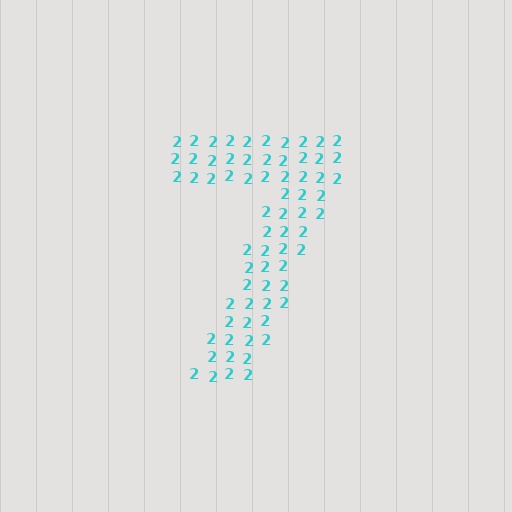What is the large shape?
The large shape is the digit 7.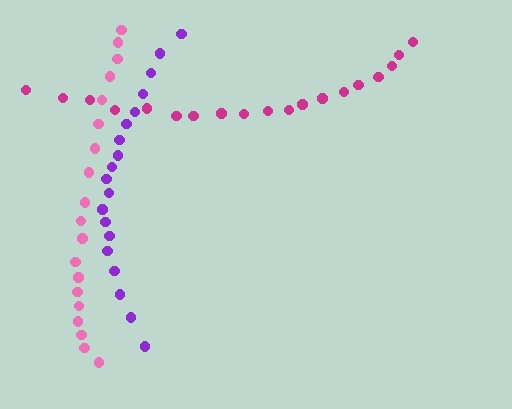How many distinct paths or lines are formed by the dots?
There are 3 distinct paths.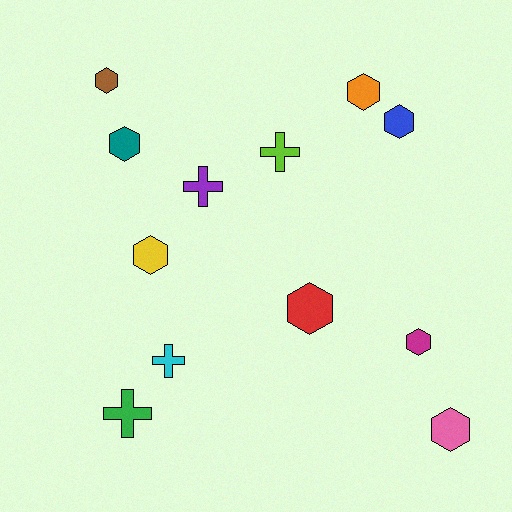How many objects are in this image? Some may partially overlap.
There are 12 objects.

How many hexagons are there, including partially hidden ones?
There are 8 hexagons.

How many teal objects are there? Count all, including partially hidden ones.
There is 1 teal object.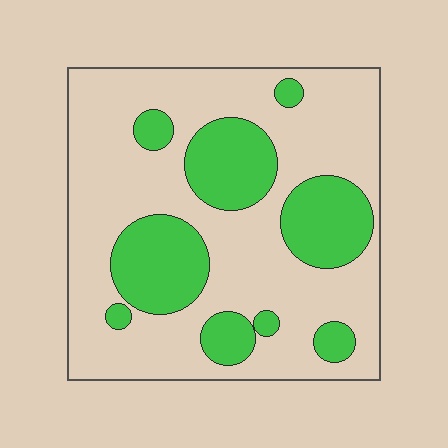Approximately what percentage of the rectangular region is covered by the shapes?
Approximately 30%.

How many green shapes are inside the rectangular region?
9.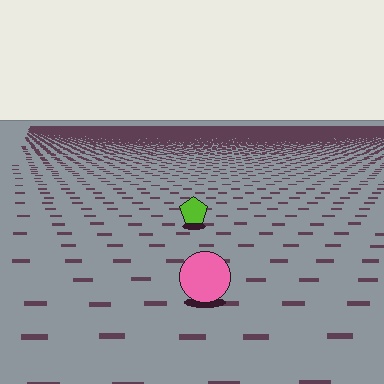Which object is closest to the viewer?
The pink circle is closest. The texture marks near it are larger and more spread out.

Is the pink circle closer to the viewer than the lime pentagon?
Yes. The pink circle is closer — you can tell from the texture gradient: the ground texture is coarser near it.